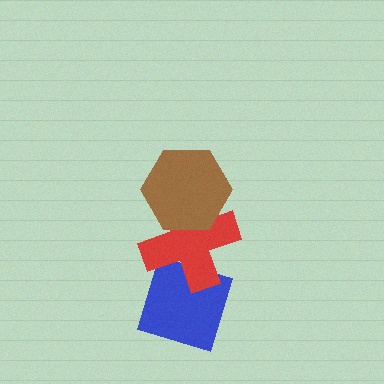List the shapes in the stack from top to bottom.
From top to bottom: the brown hexagon, the red cross, the blue diamond.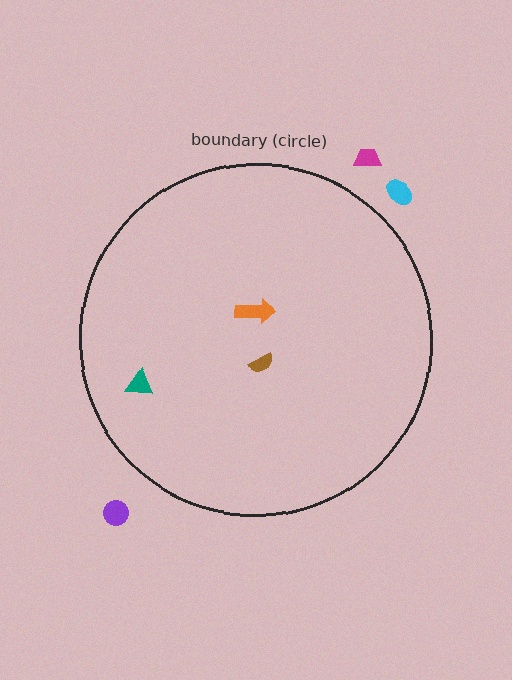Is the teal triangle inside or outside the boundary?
Inside.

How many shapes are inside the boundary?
3 inside, 3 outside.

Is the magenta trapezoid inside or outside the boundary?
Outside.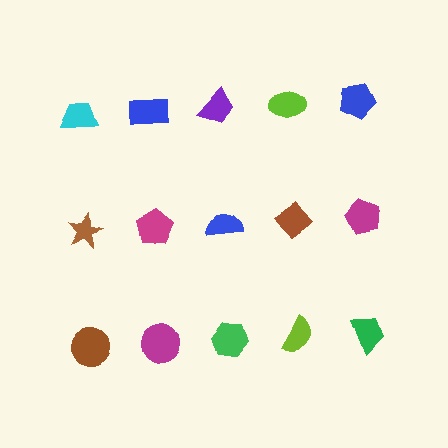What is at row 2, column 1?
A brown star.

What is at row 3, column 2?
A magenta circle.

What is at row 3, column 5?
A green trapezoid.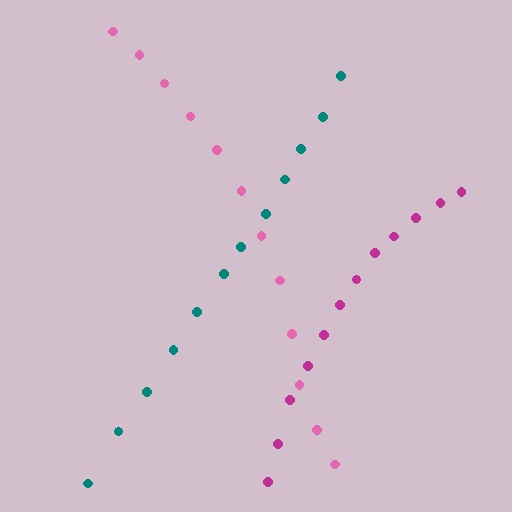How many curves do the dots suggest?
There are 3 distinct paths.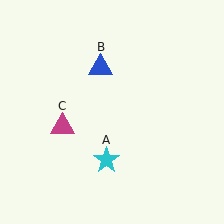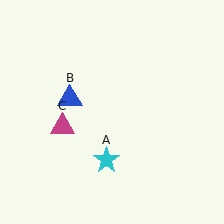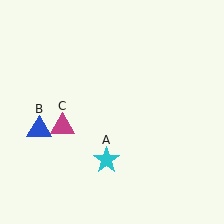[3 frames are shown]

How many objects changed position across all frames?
1 object changed position: blue triangle (object B).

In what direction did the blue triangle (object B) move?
The blue triangle (object B) moved down and to the left.